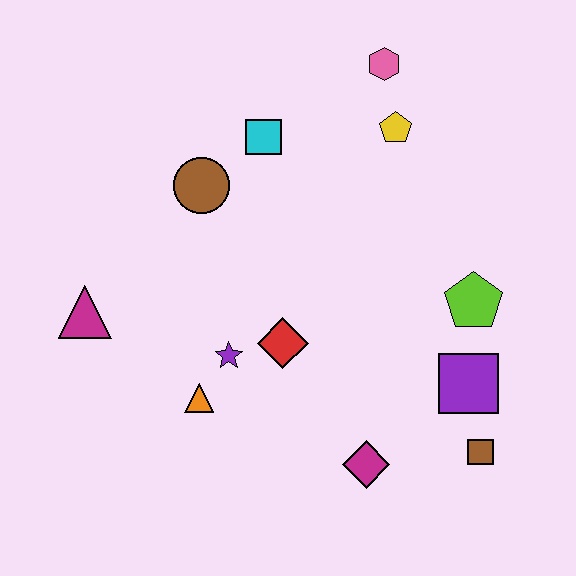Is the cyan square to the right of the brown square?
No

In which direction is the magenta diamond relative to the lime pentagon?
The magenta diamond is below the lime pentagon.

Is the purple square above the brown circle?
No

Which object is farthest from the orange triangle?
The pink hexagon is farthest from the orange triangle.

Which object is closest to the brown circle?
The cyan square is closest to the brown circle.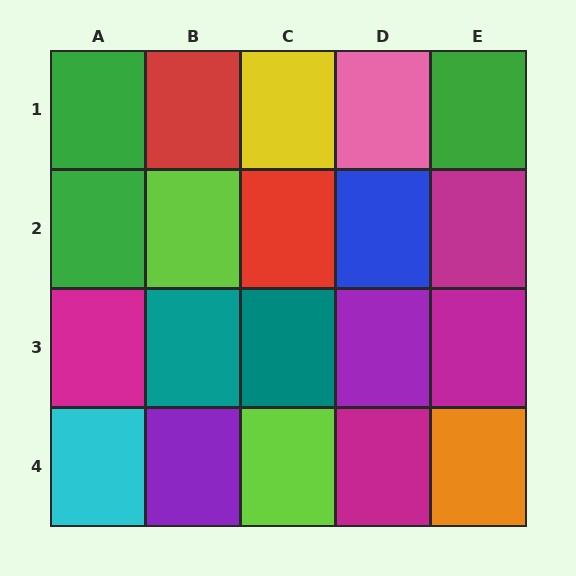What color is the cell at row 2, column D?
Blue.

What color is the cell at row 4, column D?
Magenta.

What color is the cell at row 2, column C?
Red.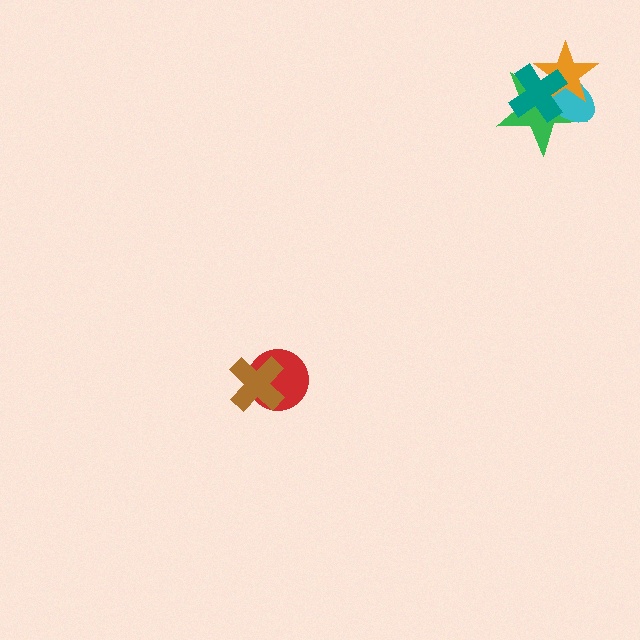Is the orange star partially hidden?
Yes, it is partially covered by another shape.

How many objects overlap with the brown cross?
1 object overlaps with the brown cross.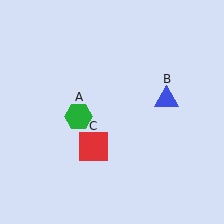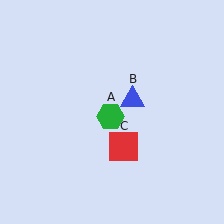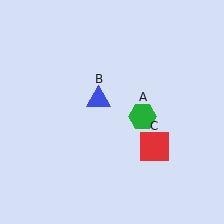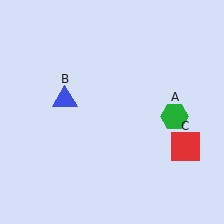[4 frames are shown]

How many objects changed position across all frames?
3 objects changed position: green hexagon (object A), blue triangle (object B), red square (object C).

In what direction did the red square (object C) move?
The red square (object C) moved right.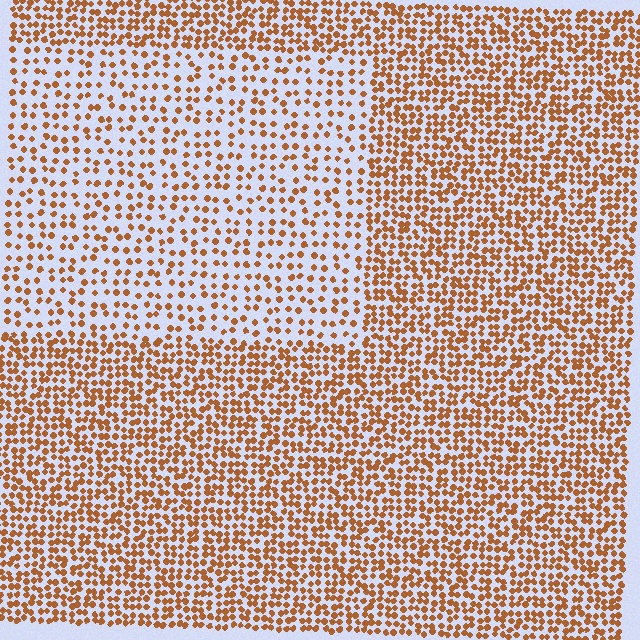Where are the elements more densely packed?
The elements are more densely packed outside the rectangle boundary.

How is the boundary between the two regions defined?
The boundary is defined by a change in element density (approximately 2.0x ratio). All elements are the same color, size, and shape.